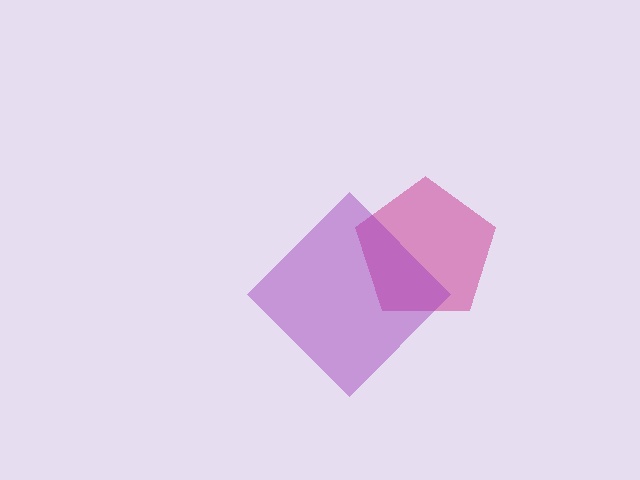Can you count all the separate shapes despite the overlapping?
Yes, there are 2 separate shapes.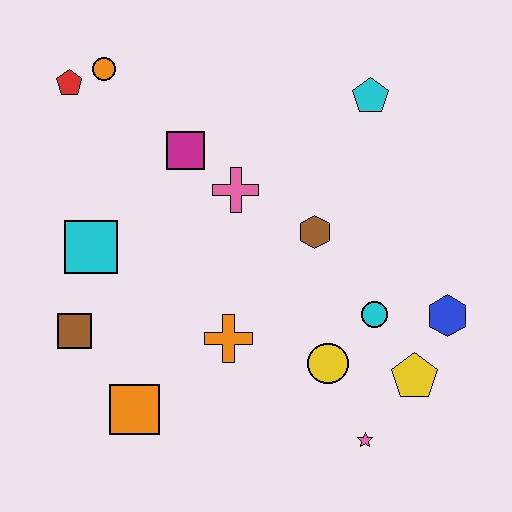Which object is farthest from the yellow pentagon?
The red pentagon is farthest from the yellow pentagon.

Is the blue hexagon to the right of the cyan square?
Yes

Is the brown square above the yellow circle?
Yes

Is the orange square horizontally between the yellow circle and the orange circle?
Yes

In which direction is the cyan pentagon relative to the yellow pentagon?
The cyan pentagon is above the yellow pentagon.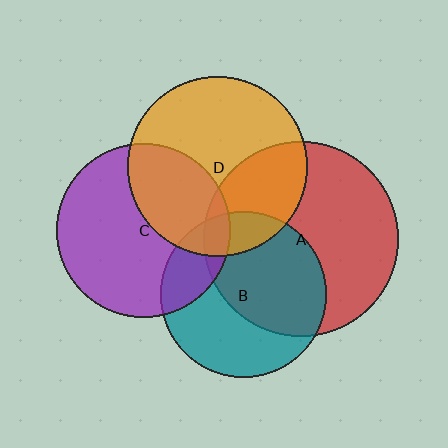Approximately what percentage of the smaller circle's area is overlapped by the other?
Approximately 5%.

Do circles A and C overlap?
Yes.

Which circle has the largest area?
Circle A (red).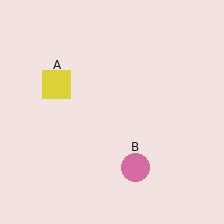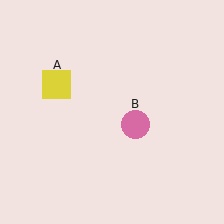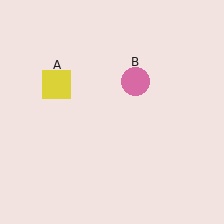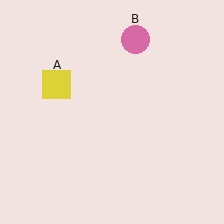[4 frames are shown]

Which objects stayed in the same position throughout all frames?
Yellow square (object A) remained stationary.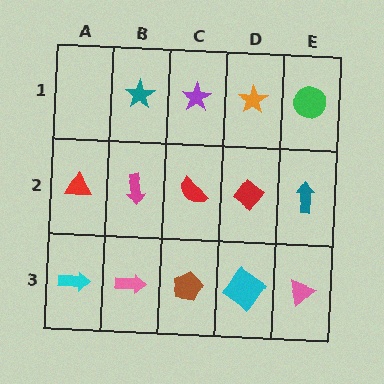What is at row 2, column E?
A teal arrow.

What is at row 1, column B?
A teal star.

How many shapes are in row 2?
5 shapes.